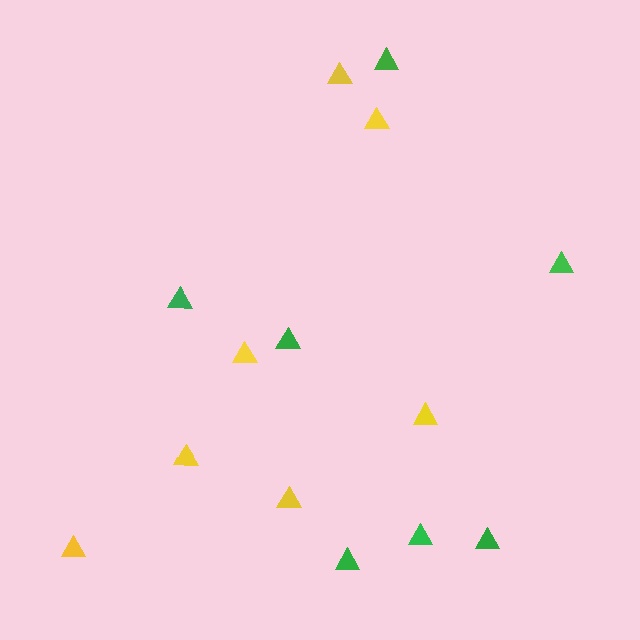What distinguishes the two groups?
There are 2 groups: one group of yellow triangles (7) and one group of green triangles (7).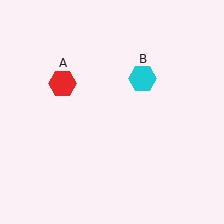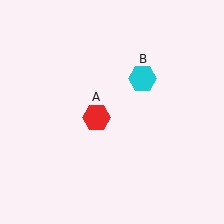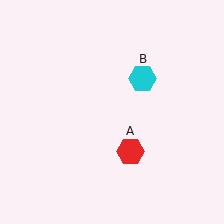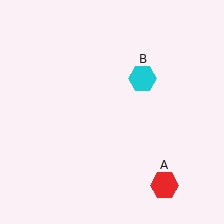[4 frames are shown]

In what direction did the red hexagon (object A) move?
The red hexagon (object A) moved down and to the right.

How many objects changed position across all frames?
1 object changed position: red hexagon (object A).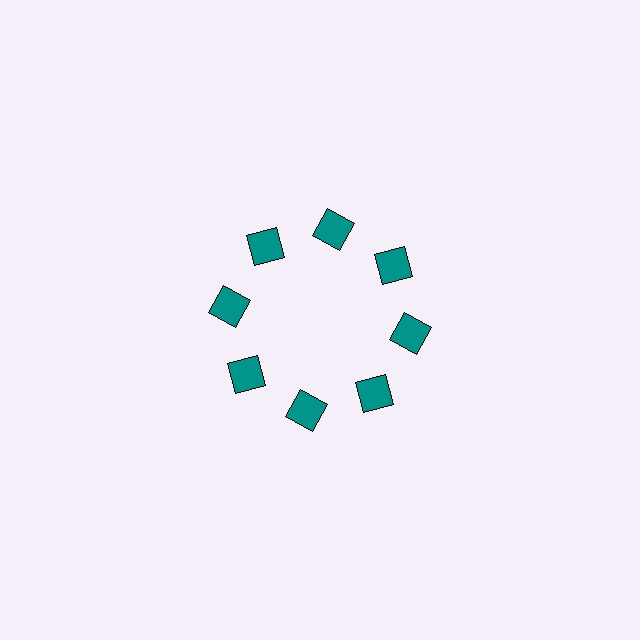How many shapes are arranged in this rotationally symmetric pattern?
There are 8 shapes, arranged in 8 groups of 1.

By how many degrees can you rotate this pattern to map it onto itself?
The pattern maps onto itself every 45 degrees of rotation.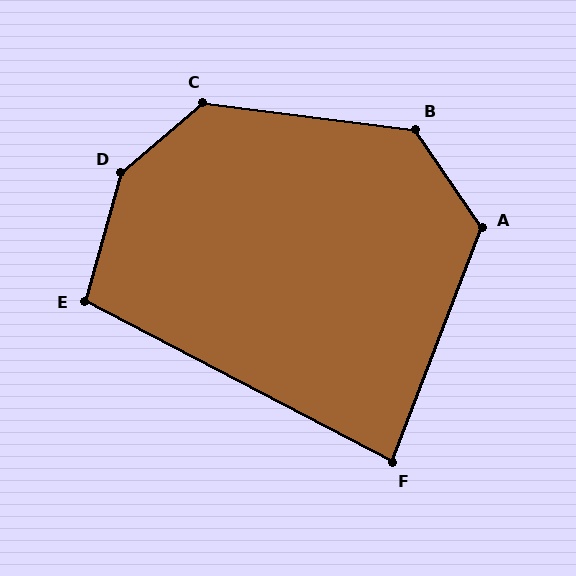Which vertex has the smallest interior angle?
F, at approximately 83 degrees.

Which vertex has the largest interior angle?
D, at approximately 145 degrees.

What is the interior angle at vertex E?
Approximately 102 degrees (obtuse).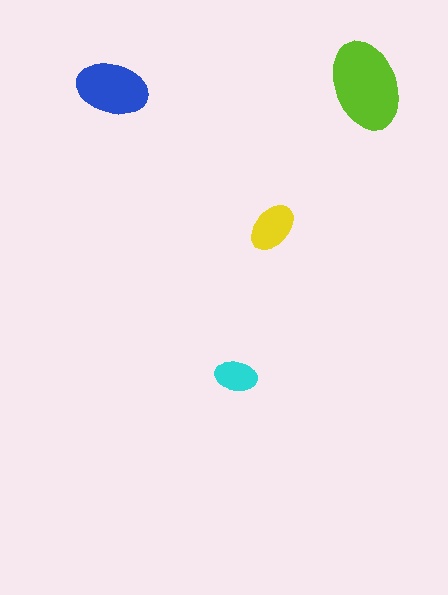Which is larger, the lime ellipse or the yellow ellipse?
The lime one.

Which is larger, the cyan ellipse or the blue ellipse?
The blue one.